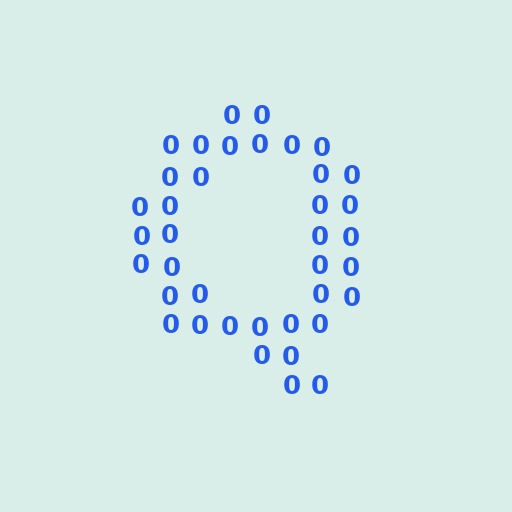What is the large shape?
The large shape is the letter Q.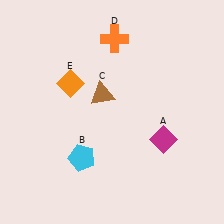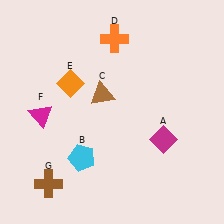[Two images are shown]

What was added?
A magenta triangle (F), a brown cross (G) were added in Image 2.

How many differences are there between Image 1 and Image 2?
There are 2 differences between the two images.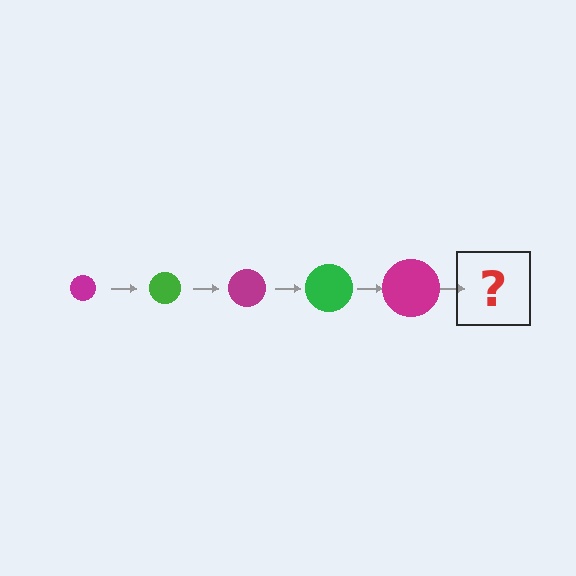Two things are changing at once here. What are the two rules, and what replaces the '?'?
The two rules are that the circle grows larger each step and the color cycles through magenta and green. The '?' should be a green circle, larger than the previous one.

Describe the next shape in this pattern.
It should be a green circle, larger than the previous one.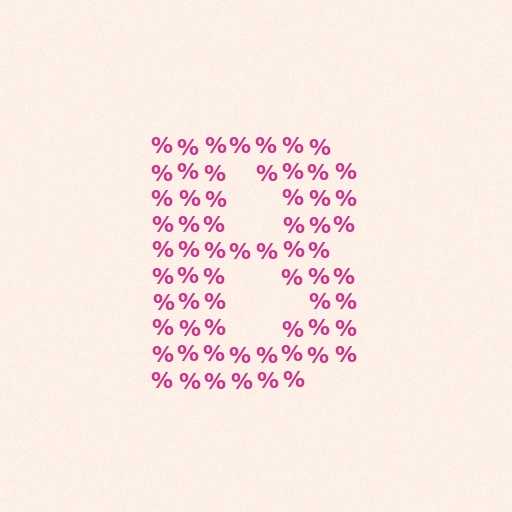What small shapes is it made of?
It is made of small percent signs.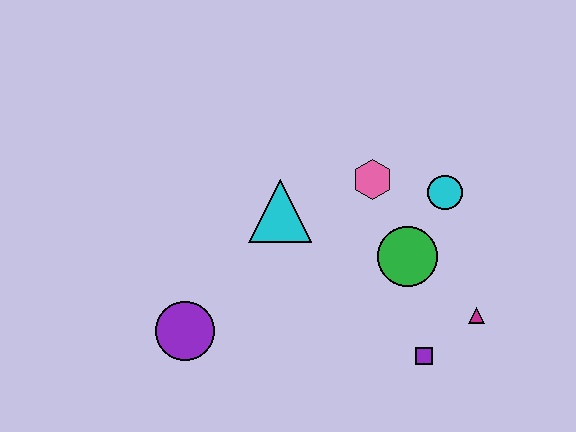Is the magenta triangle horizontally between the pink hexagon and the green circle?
No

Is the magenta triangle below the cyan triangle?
Yes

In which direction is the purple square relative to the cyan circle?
The purple square is below the cyan circle.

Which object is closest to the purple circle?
The cyan triangle is closest to the purple circle.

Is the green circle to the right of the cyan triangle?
Yes